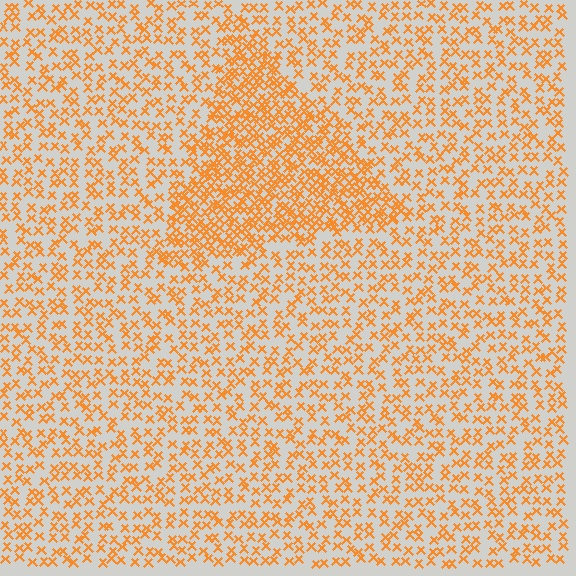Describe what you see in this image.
The image contains small orange elements arranged at two different densities. A triangle-shaped region is visible where the elements are more densely packed than the surrounding area.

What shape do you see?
I see a triangle.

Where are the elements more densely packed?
The elements are more densely packed inside the triangle boundary.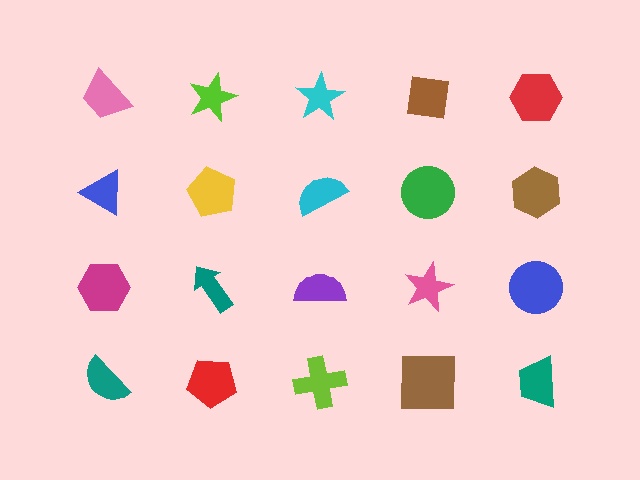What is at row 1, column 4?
A brown square.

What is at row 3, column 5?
A blue circle.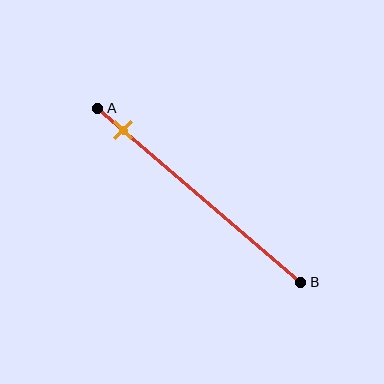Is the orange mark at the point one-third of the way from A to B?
No, the mark is at about 10% from A, not at the 33% one-third point.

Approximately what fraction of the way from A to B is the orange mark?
The orange mark is approximately 10% of the way from A to B.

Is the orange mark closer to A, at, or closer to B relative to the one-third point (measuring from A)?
The orange mark is closer to point A than the one-third point of segment AB.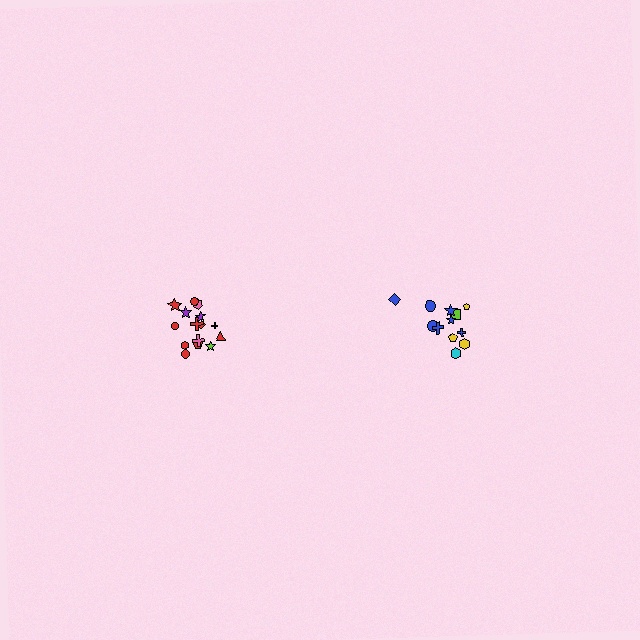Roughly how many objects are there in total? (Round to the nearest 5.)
Roughly 25 objects in total.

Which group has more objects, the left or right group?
The left group.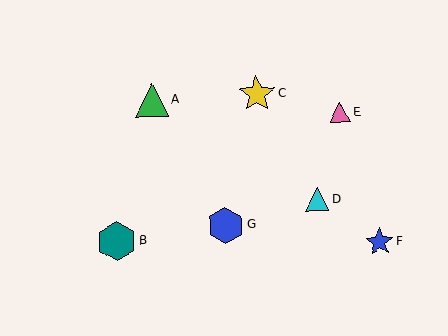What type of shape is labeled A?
Shape A is a green triangle.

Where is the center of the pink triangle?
The center of the pink triangle is at (340, 113).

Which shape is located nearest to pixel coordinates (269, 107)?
The yellow star (labeled C) at (257, 94) is nearest to that location.